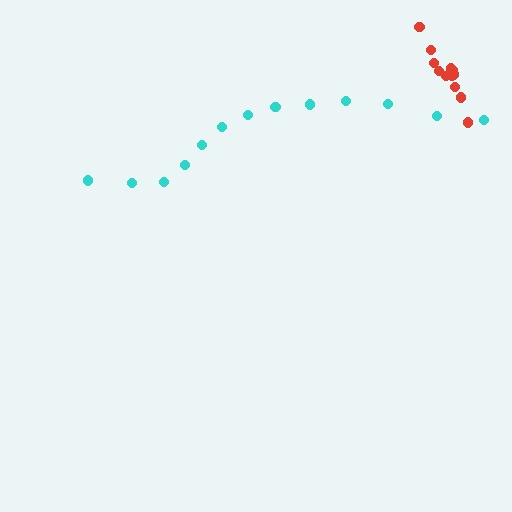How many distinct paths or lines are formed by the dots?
There are 2 distinct paths.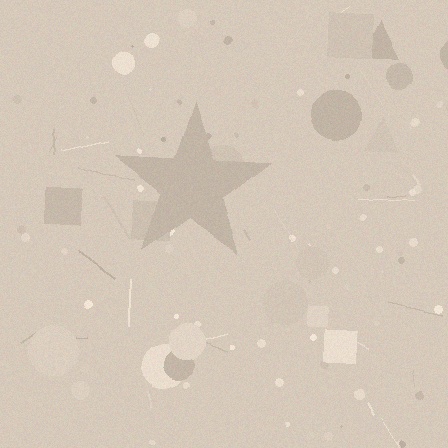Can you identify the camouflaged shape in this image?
The camouflaged shape is a star.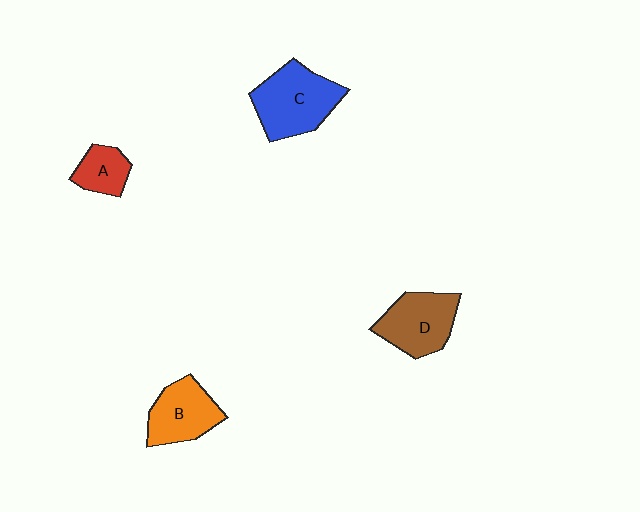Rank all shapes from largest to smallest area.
From largest to smallest: C (blue), D (brown), B (orange), A (red).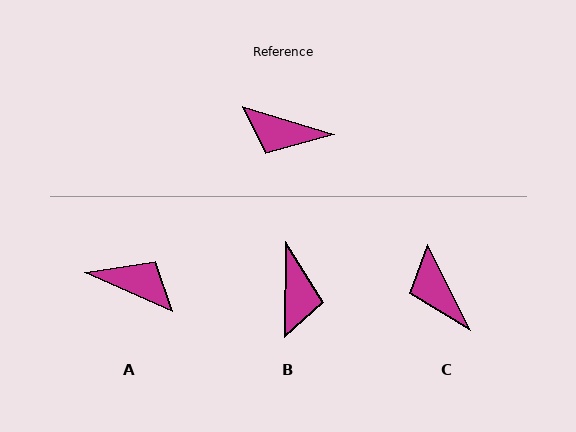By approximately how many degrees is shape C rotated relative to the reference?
Approximately 47 degrees clockwise.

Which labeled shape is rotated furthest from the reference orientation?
A, about 173 degrees away.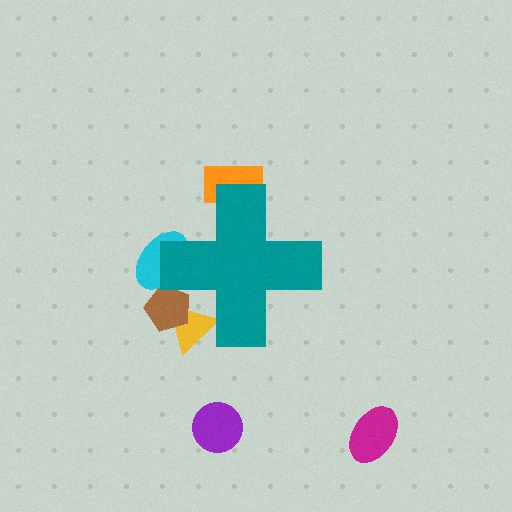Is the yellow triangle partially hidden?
Yes, the yellow triangle is partially hidden behind the teal cross.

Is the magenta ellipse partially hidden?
No, the magenta ellipse is fully visible.